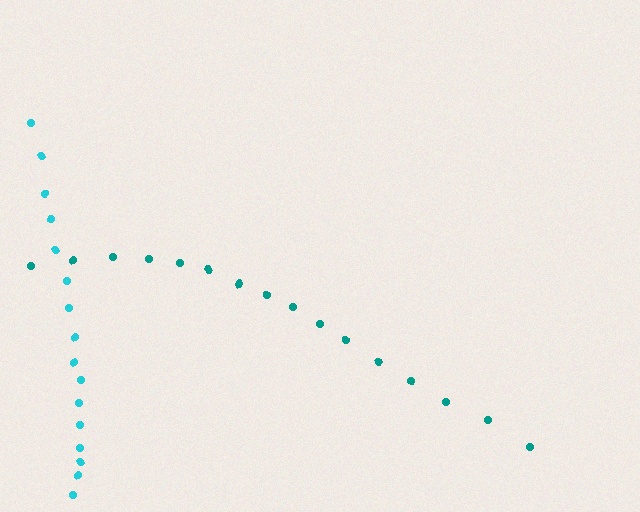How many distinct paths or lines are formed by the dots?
There are 2 distinct paths.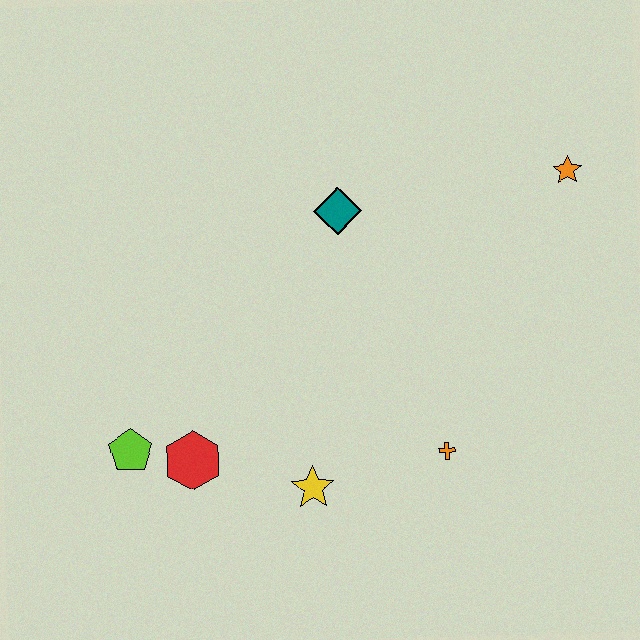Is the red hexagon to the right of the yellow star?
No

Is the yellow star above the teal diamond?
No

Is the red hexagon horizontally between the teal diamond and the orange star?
No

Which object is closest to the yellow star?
The red hexagon is closest to the yellow star.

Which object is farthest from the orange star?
The lime pentagon is farthest from the orange star.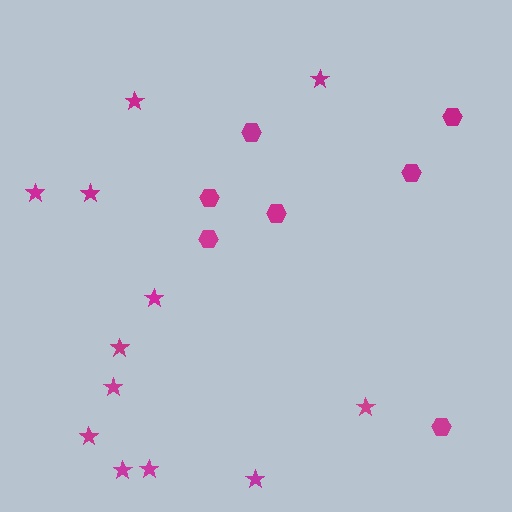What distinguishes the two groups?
There are 2 groups: one group of hexagons (7) and one group of stars (12).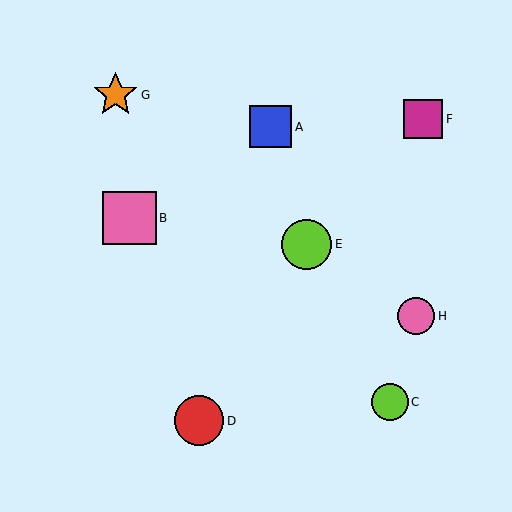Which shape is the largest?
The pink square (labeled B) is the largest.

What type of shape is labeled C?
Shape C is a lime circle.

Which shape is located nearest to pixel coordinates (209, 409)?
The red circle (labeled D) at (199, 421) is nearest to that location.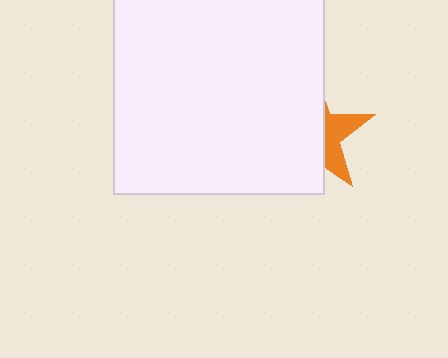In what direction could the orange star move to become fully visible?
The orange star could move right. That would shift it out from behind the white rectangle entirely.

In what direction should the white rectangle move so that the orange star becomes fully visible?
The white rectangle should move left. That is the shortest direction to clear the overlap and leave the orange star fully visible.